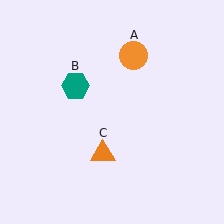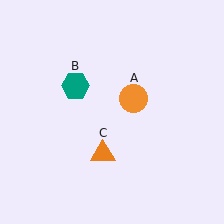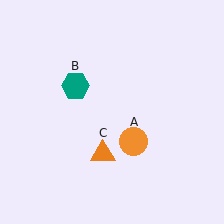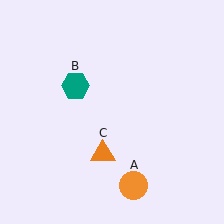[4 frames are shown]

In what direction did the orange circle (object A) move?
The orange circle (object A) moved down.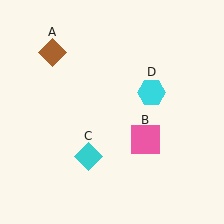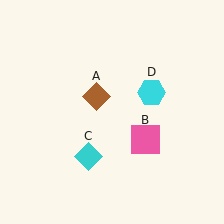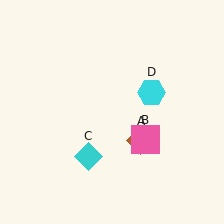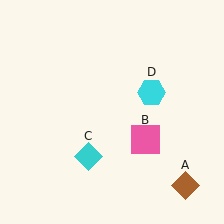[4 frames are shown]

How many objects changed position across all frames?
1 object changed position: brown diamond (object A).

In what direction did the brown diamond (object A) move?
The brown diamond (object A) moved down and to the right.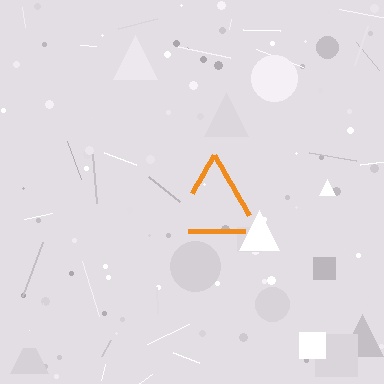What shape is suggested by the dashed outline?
The dashed outline suggests a triangle.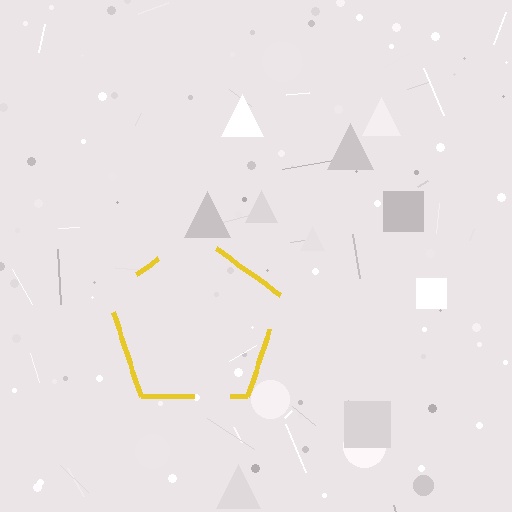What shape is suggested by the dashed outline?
The dashed outline suggests a pentagon.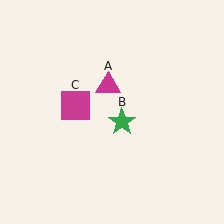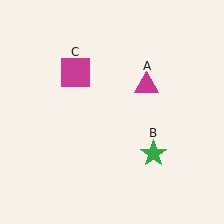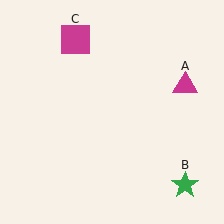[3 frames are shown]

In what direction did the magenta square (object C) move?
The magenta square (object C) moved up.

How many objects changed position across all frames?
3 objects changed position: magenta triangle (object A), green star (object B), magenta square (object C).